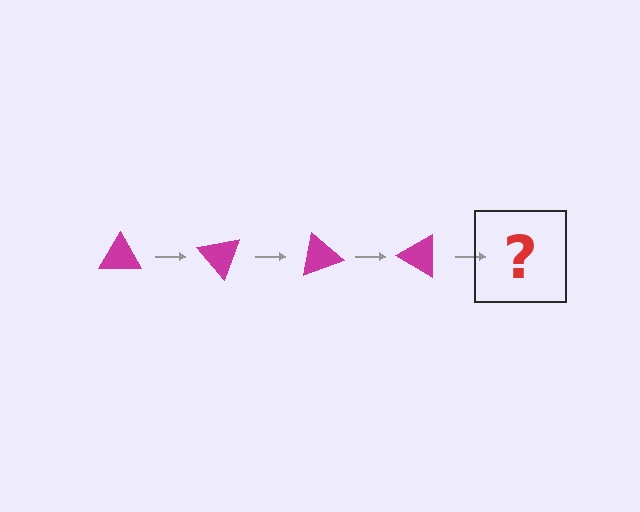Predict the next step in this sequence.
The next step is a magenta triangle rotated 200 degrees.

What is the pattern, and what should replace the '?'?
The pattern is that the triangle rotates 50 degrees each step. The '?' should be a magenta triangle rotated 200 degrees.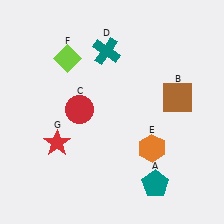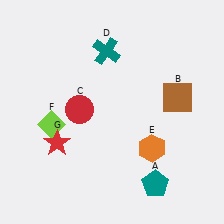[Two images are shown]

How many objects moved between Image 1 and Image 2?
1 object moved between the two images.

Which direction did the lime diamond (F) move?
The lime diamond (F) moved down.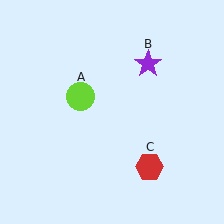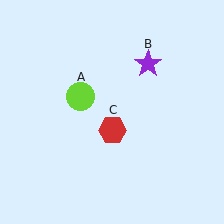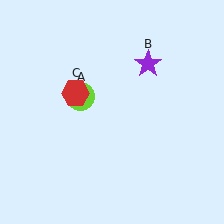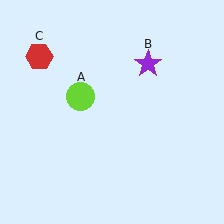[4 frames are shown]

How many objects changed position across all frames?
1 object changed position: red hexagon (object C).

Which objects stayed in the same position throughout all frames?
Lime circle (object A) and purple star (object B) remained stationary.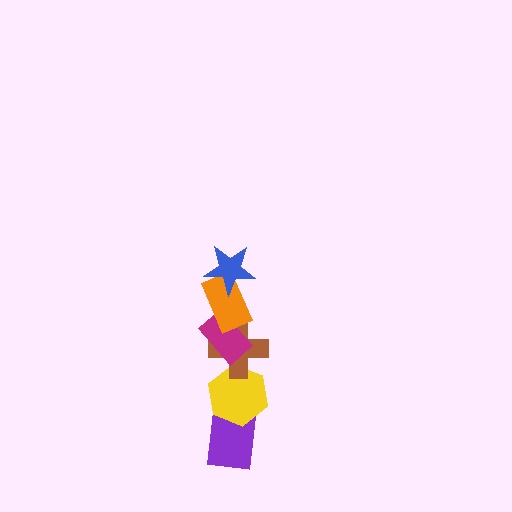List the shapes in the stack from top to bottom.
From top to bottom: the blue star, the orange rectangle, the magenta rectangle, the brown cross, the yellow hexagon, the purple rectangle.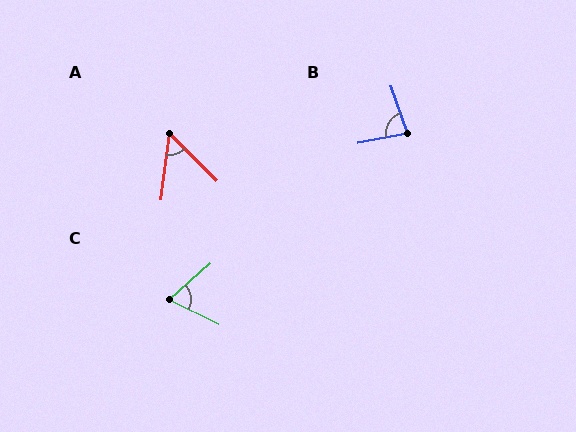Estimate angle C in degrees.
Approximately 68 degrees.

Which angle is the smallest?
A, at approximately 52 degrees.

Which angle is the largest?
B, at approximately 82 degrees.